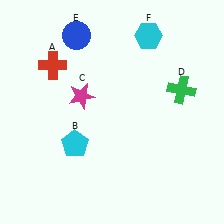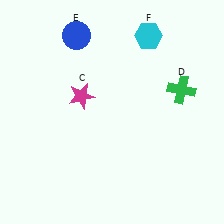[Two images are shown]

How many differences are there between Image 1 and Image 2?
There are 2 differences between the two images.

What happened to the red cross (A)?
The red cross (A) was removed in Image 2. It was in the top-left area of Image 1.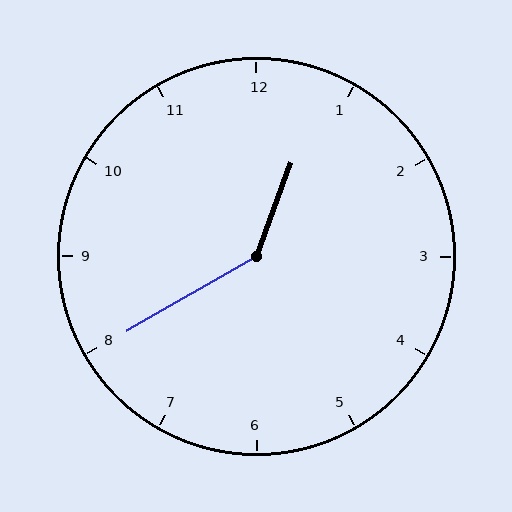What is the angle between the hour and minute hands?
Approximately 140 degrees.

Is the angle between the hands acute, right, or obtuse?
It is obtuse.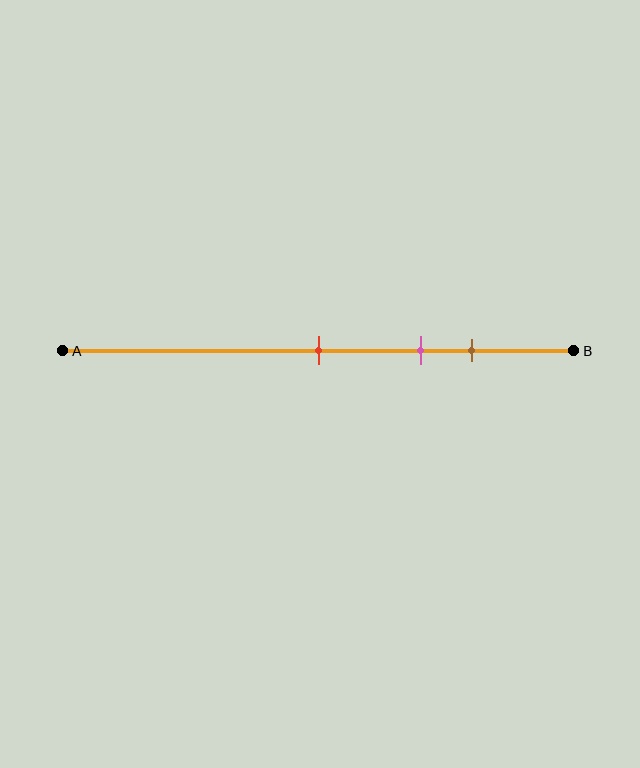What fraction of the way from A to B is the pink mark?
The pink mark is approximately 70% (0.7) of the way from A to B.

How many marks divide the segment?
There are 3 marks dividing the segment.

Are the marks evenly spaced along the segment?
Yes, the marks are approximately evenly spaced.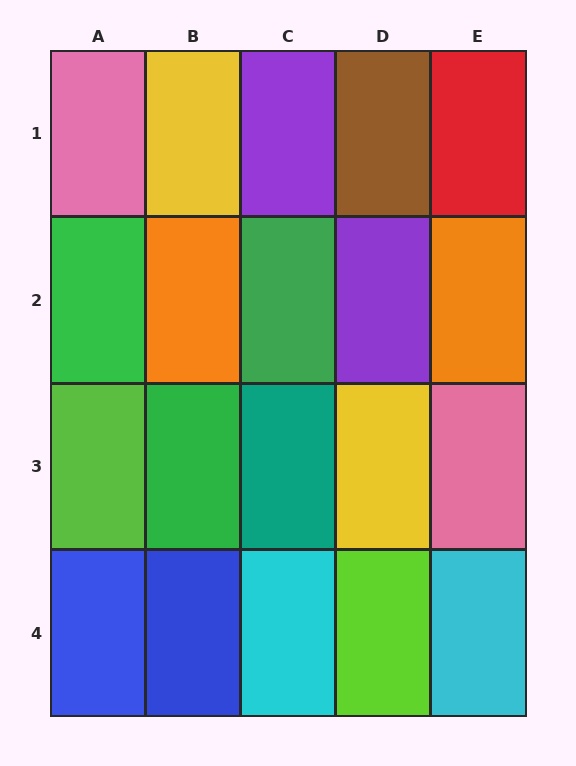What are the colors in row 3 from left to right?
Lime, green, teal, yellow, pink.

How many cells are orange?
2 cells are orange.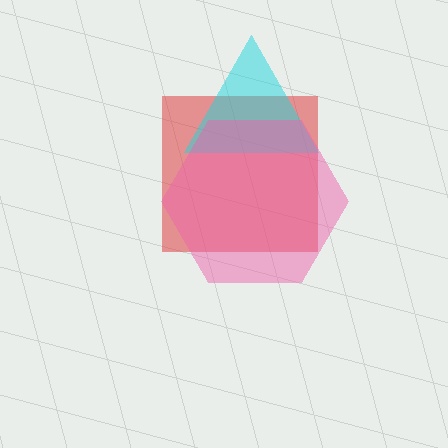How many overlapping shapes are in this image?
There are 3 overlapping shapes in the image.